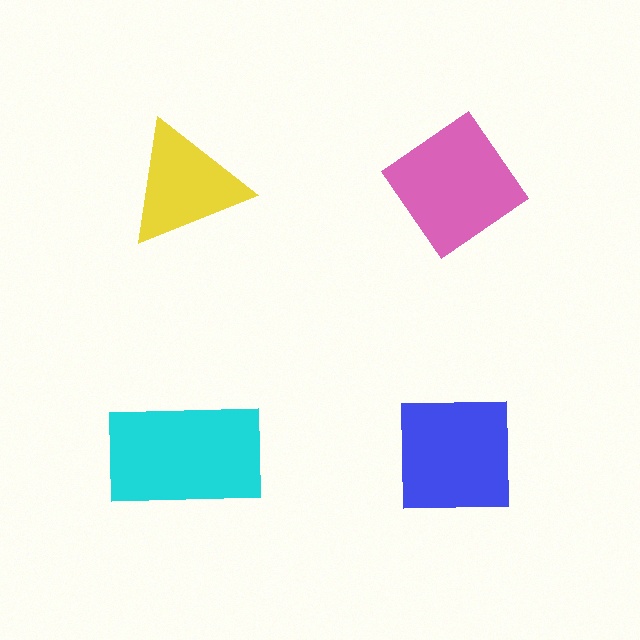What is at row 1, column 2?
A pink diamond.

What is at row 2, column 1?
A cyan rectangle.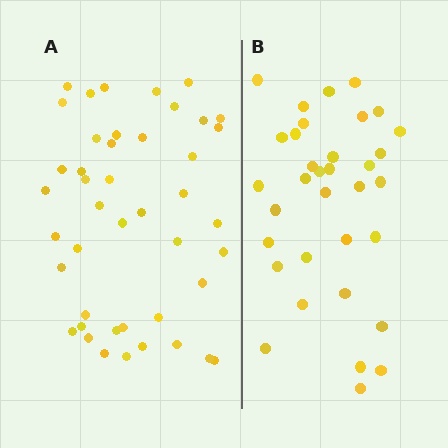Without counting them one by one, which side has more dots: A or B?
Region A (the left region) has more dots.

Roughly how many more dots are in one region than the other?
Region A has roughly 10 or so more dots than region B.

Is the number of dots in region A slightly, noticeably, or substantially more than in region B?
Region A has noticeably more, but not dramatically so. The ratio is roughly 1.3 to 1.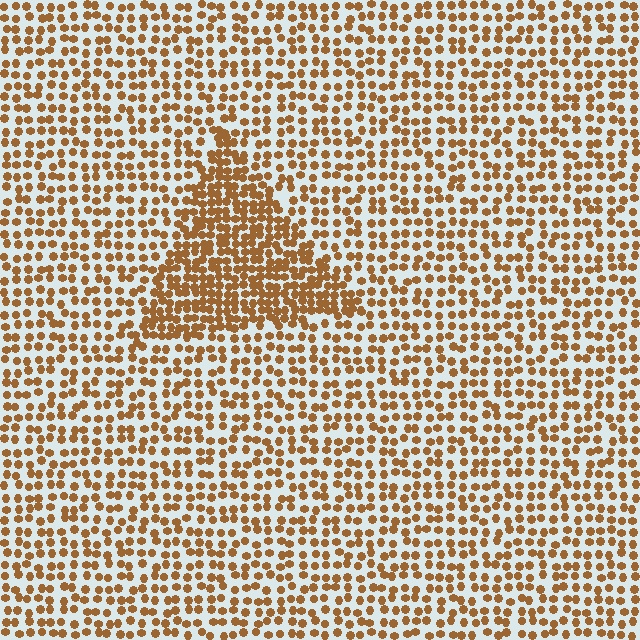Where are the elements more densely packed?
The elements are more densely packed inside the triangle boundary.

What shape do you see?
I see a triangle.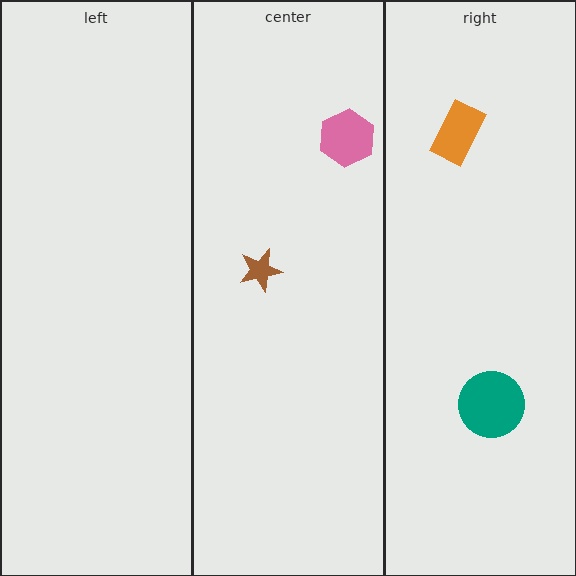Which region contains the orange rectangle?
The right region.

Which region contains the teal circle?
The right region.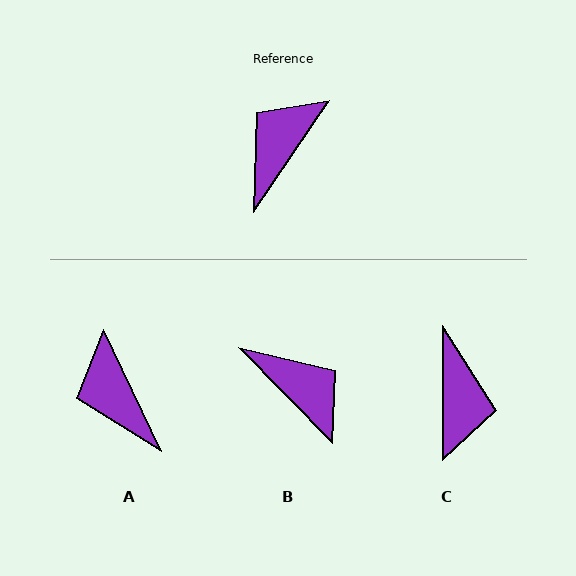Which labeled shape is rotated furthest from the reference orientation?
C, about 146 degrees away.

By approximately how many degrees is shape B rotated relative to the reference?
Approximately 102 degrees clockwise.